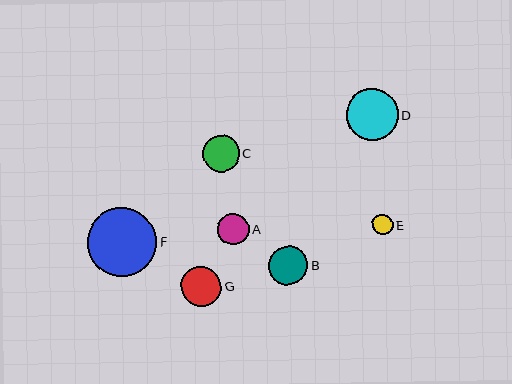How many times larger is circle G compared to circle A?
Circle G is approximately 1.3 times the size of circle A.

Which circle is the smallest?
Circle E is the smallest with a size of approximately 20 pixels.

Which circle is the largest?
Circle F is the largest with a size of approximately 69 pixels.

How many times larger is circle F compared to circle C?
Circle F is approximately 1.9 times the size of circle C.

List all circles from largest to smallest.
From largest to smallest: F, D, G, B, C, A, E.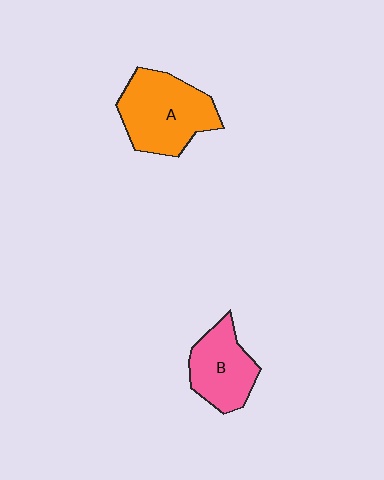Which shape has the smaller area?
Shape B (pink).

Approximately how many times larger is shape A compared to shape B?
Approximately 1.4 times.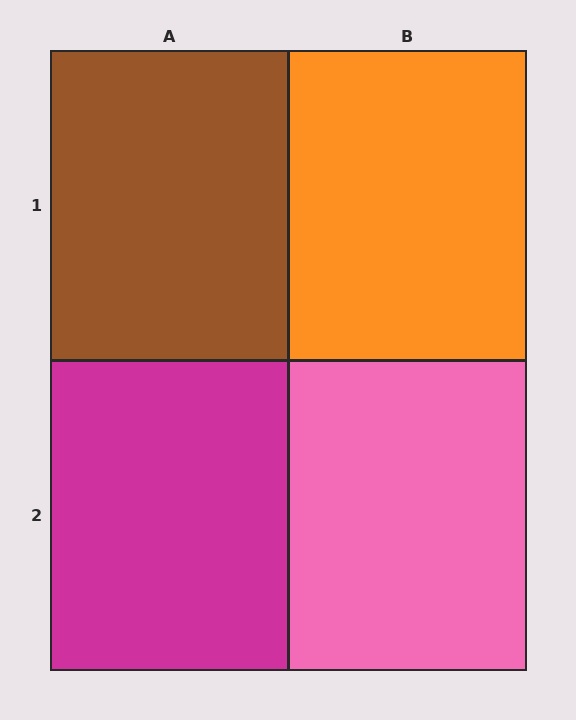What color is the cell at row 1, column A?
Brown.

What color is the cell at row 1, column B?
Orange.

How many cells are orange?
1 cell is orange.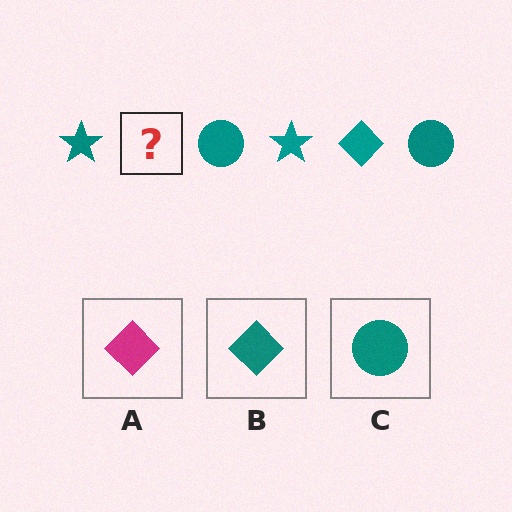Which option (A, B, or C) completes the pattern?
B.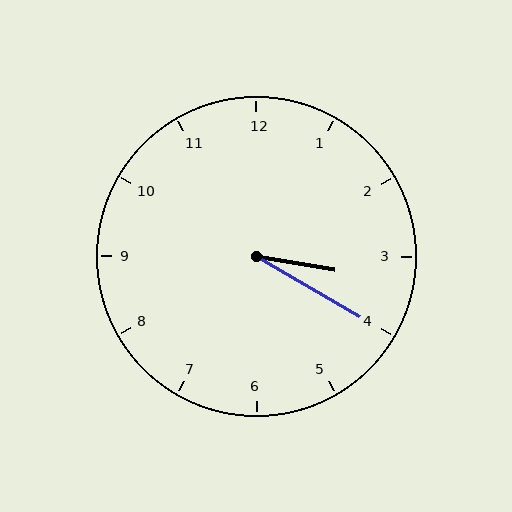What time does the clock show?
3:20.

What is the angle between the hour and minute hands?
Approximately 20 degrees.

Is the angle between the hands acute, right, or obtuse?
It is acute.